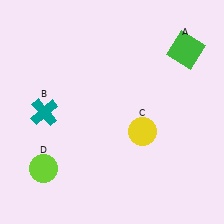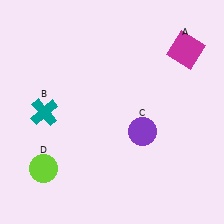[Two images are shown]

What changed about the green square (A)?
In Image 1, A is green. In Image 2, it changed to magenta.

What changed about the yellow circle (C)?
In Image 1, C is yellow. In Image 2, it changed to purple.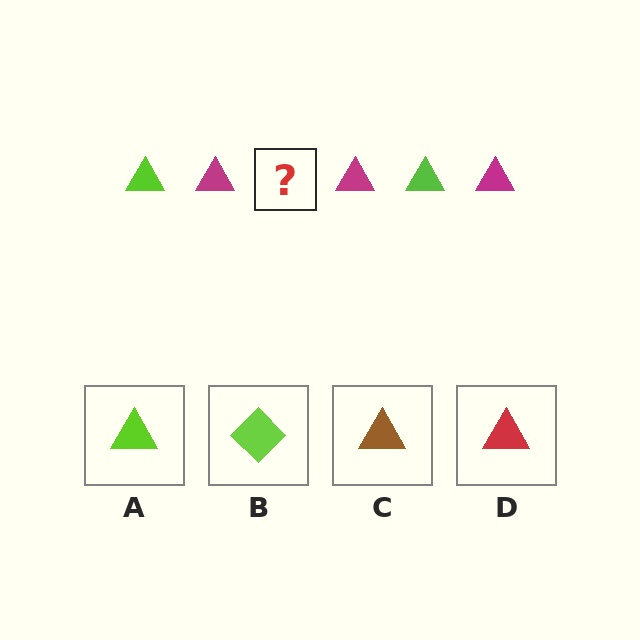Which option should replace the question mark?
Option A.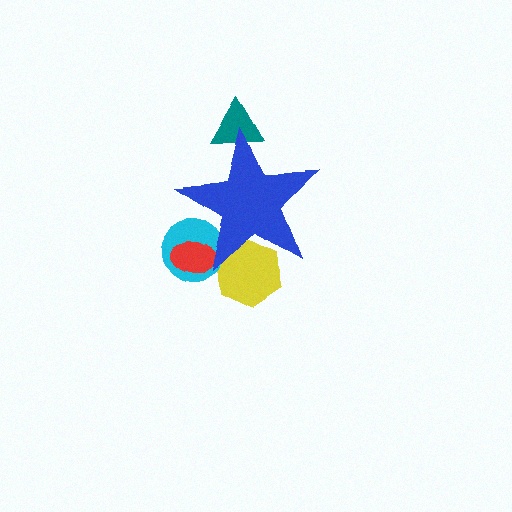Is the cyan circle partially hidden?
Yes, the cyan circle is partially hidden behind the blue star.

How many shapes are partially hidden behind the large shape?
4 shapes are partially hidden.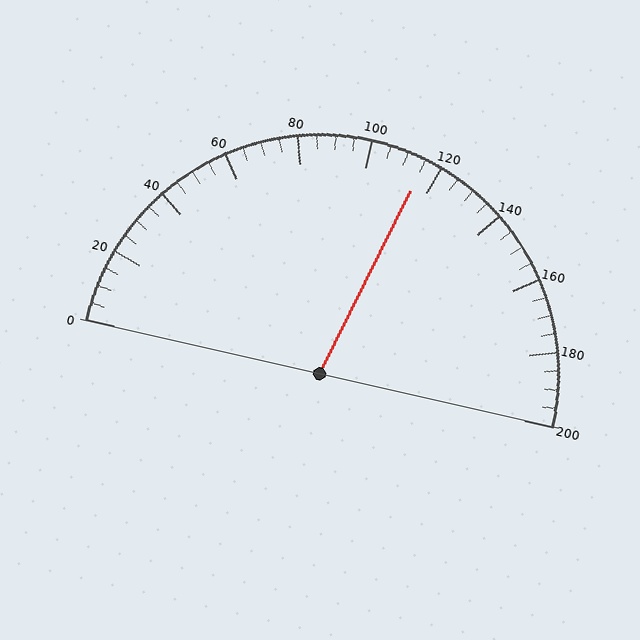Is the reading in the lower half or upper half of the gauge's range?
The reading is in the upper half of the range (0 to 200).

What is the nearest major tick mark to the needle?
The nearest major tick mark is 120.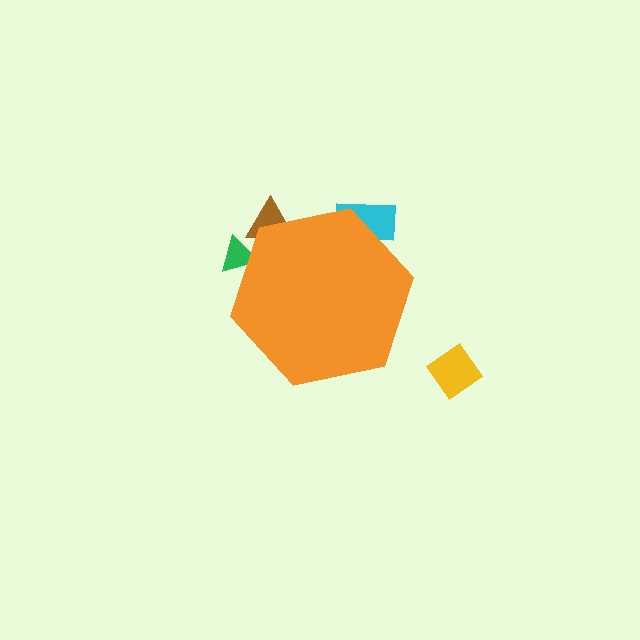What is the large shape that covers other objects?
An orange hexagon.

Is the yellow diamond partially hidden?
No, the yellow diamond is fully visible.